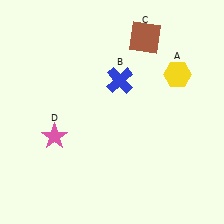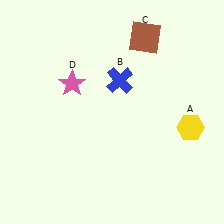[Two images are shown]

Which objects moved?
The objects that moved are: the yellow hexagon (A), the pink star (D).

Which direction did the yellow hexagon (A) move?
The yellow hexagon (A) moved down.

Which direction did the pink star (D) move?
The pink star (D) moved up.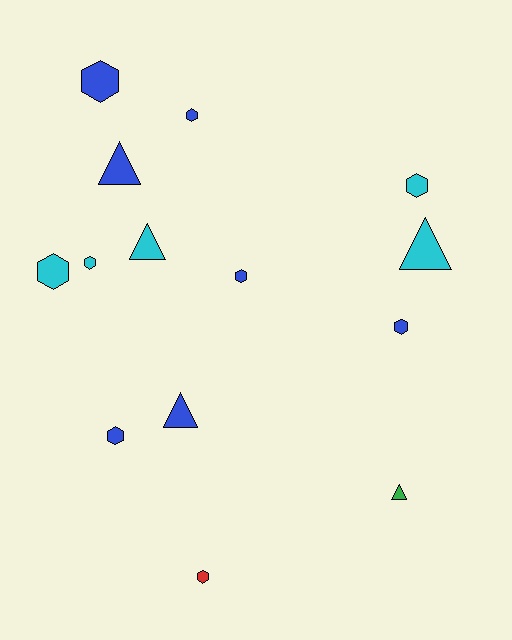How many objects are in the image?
There are 14 objects.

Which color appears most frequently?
Blue, with 7 objects.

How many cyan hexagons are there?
There are 3 cyan hexagons.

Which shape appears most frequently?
Hexagon, with 9 objects.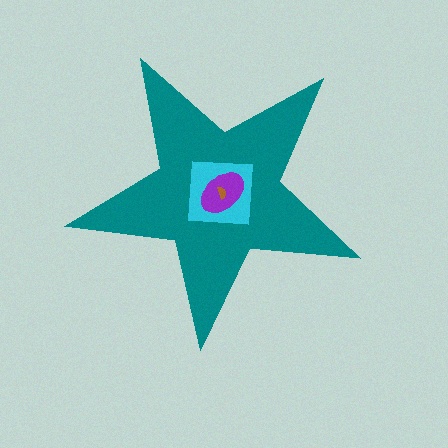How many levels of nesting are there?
4.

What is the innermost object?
The brown semicircle.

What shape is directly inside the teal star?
The cyan square.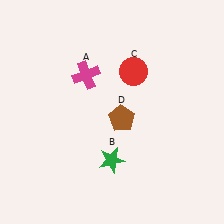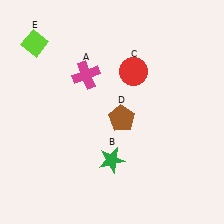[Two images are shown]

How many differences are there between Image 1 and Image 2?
There is 1 difference between the two images.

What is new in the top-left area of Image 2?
A lime diamond (E) was added in the top-left area of Image 2.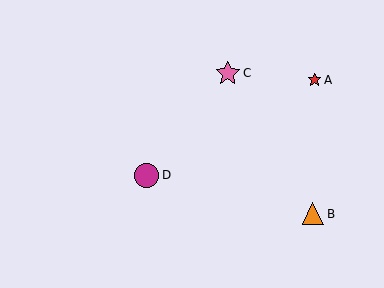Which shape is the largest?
The pink star (labeled C) is the largest.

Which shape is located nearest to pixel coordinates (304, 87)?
The red star (labeled A) at (314, 80) is nearest to that location.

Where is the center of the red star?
The center of the red star is at (314, 80).